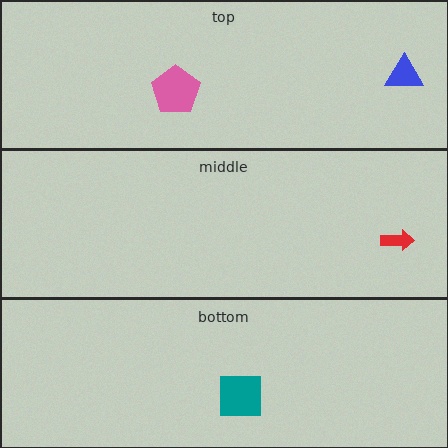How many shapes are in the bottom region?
1.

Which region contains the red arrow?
The middle region.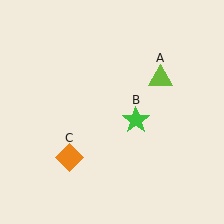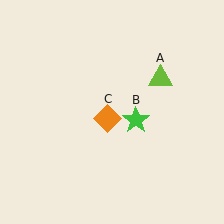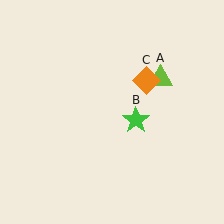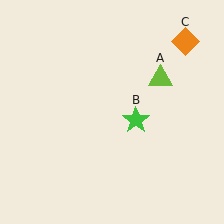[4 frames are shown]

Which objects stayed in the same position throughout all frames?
Lime triangle (object A) and green star (object B) remained stationary.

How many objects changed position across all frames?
1 object changed position: orange diamond (object C).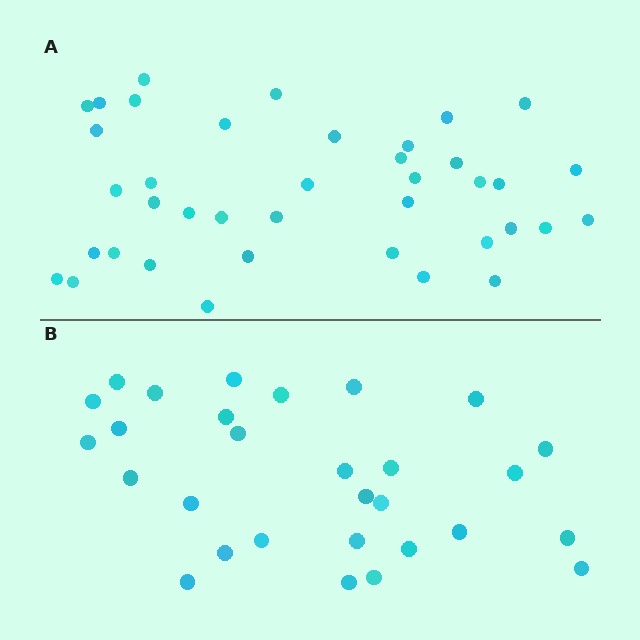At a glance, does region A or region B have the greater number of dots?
Region A (the top region) has more dots.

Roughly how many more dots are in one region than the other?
Region A has roughly 10 or so more dots than region B.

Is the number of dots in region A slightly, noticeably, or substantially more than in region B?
Region A has noticeably more, but not dramatically so. The ratio is roughly 1.3 to 1.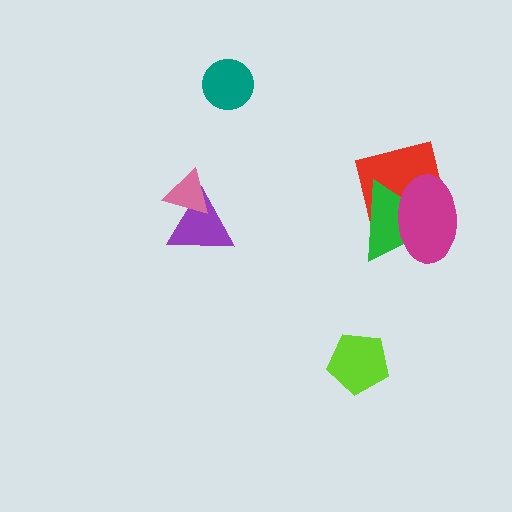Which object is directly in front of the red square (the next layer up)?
The green triangle is directly in front of the red square.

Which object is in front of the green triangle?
The magenta ellipse is in front of the green triangle.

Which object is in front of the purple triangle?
The pink triangle is in front of the purple triangle.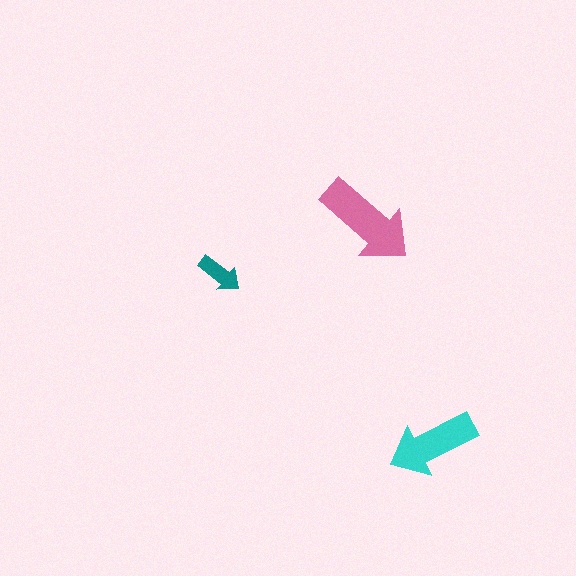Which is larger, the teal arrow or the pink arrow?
The pink one.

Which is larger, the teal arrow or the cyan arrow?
The cyan one.